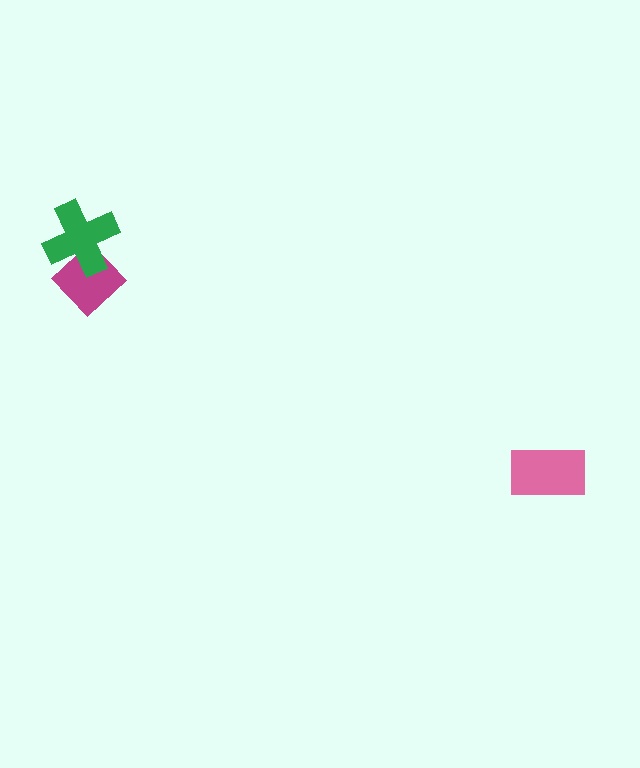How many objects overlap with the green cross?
1 object overlaps with the green cross.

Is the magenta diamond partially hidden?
Yes, it is partially covered by another shape.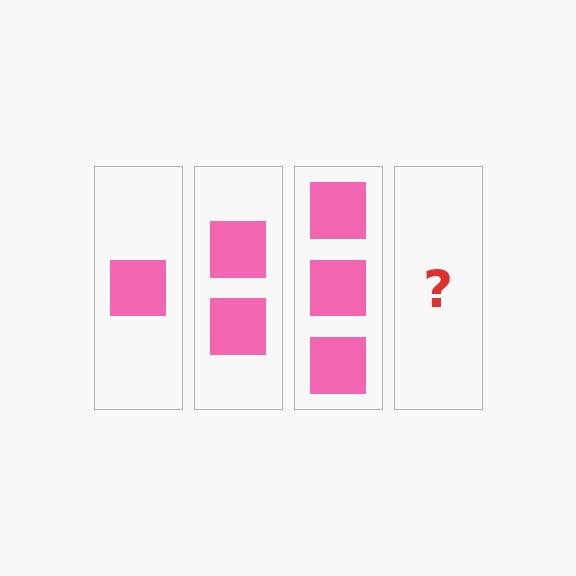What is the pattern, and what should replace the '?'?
The pattern is that each step adds one more square. The '?' should be 4 squares.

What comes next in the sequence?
The next element should be 4 squares.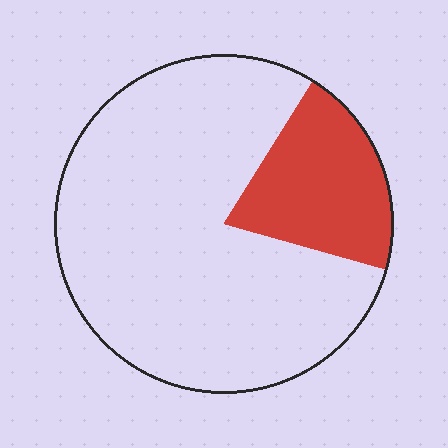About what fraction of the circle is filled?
About one fifth (1/5).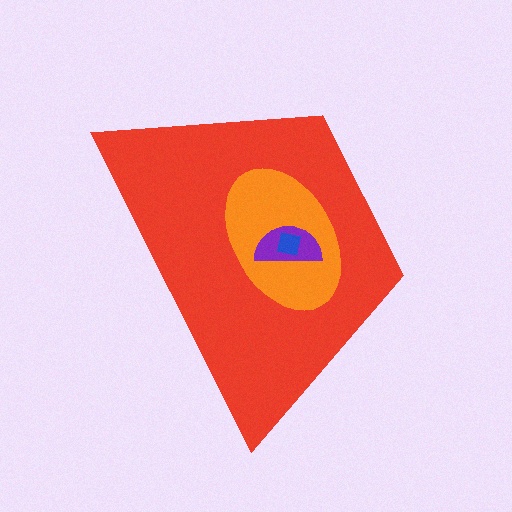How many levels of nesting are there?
4.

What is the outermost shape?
The red trapezoid.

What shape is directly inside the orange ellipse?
The purple semicircle.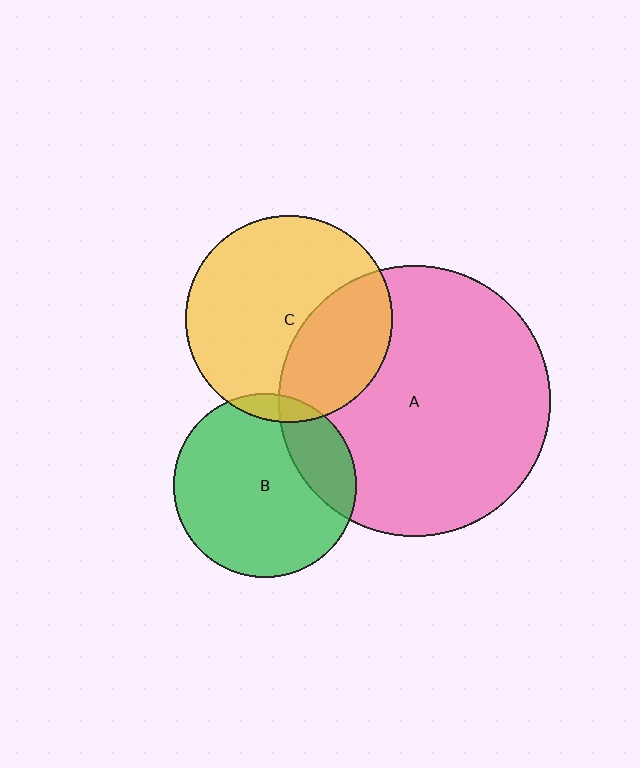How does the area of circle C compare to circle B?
Approximately 1.3 times.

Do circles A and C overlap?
Yes.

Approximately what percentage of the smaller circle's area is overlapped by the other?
Approximately 35%.